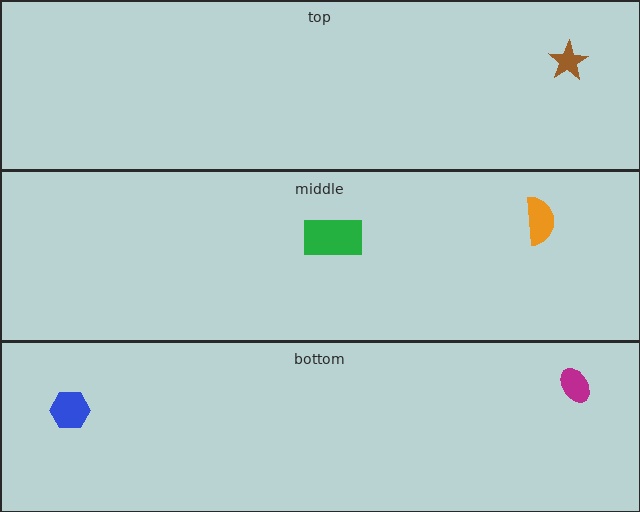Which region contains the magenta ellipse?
The bottom region.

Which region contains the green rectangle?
The middle region.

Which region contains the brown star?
The top region.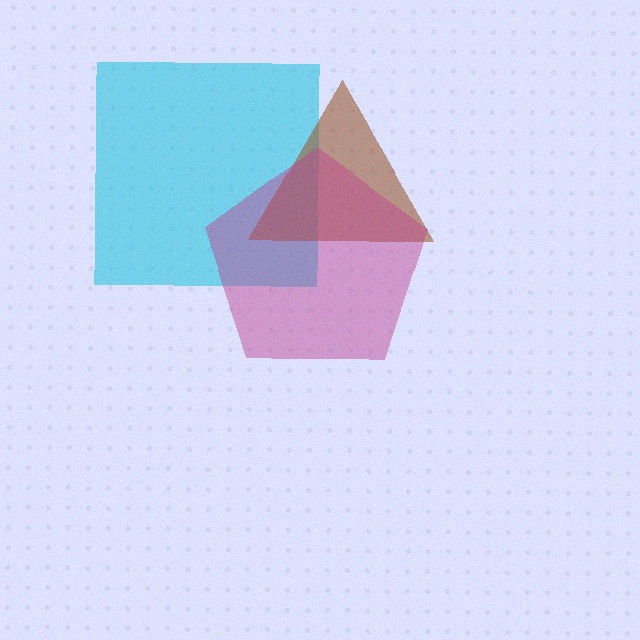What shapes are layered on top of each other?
The layered shapes are: a cyan square, a brown triangle, a magenta pentagon.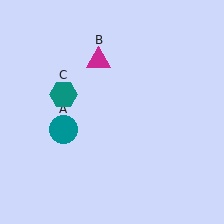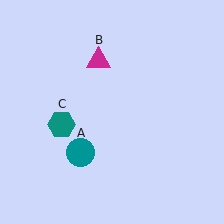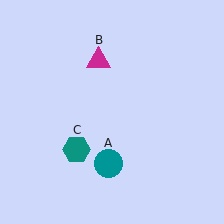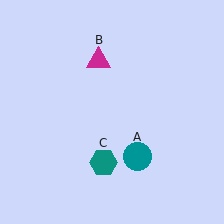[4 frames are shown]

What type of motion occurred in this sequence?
The teal circle (object A), teal hexagon (object C) rotated counterclockwise around the center of the scene.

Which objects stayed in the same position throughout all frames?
Magenta triangle (object B) remained stationary.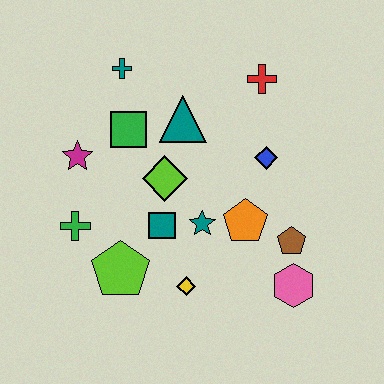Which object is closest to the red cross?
The blue diamond is closest to the red cross.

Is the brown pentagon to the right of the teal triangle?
Yes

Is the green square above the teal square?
Yes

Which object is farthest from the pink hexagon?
The teal cross is farthest from the pink hexagon.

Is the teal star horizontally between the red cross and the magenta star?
Yes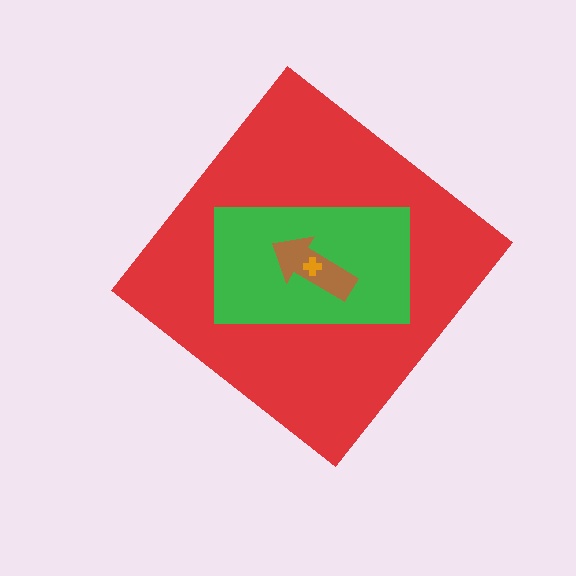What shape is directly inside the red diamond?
The green rectangle.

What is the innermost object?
The orange cross.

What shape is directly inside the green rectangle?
The brown arrow.